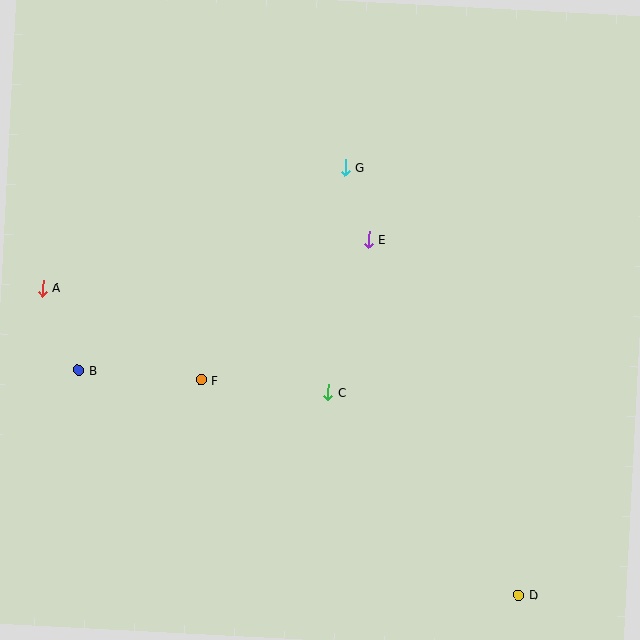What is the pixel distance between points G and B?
The distance between G and B is 335 pixels.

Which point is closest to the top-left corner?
Point A is closest to the top-left corner.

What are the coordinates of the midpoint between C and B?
The midpoint between C and B is at (203, 381).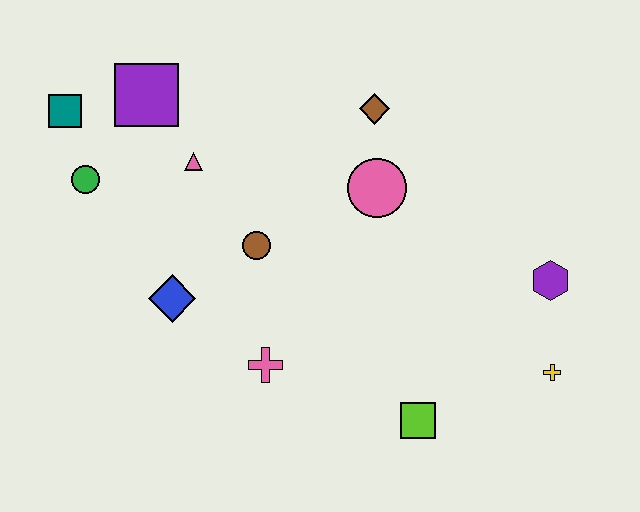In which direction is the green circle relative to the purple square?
The green circle is below the purple square.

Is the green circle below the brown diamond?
Yes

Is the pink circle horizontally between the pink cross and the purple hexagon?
Yes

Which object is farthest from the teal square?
The yellow cross is farthest from the teal square.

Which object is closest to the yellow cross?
The purple hexagon is closest to the yellow cross.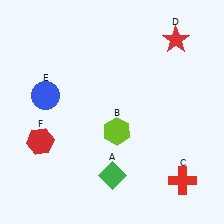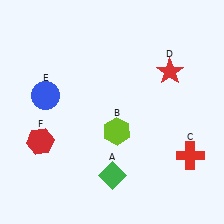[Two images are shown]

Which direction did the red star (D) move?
The red star (D) moved down.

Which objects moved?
The objects that moved are: the red cross (C), the red star (D).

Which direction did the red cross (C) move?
The red cross (C) moved up.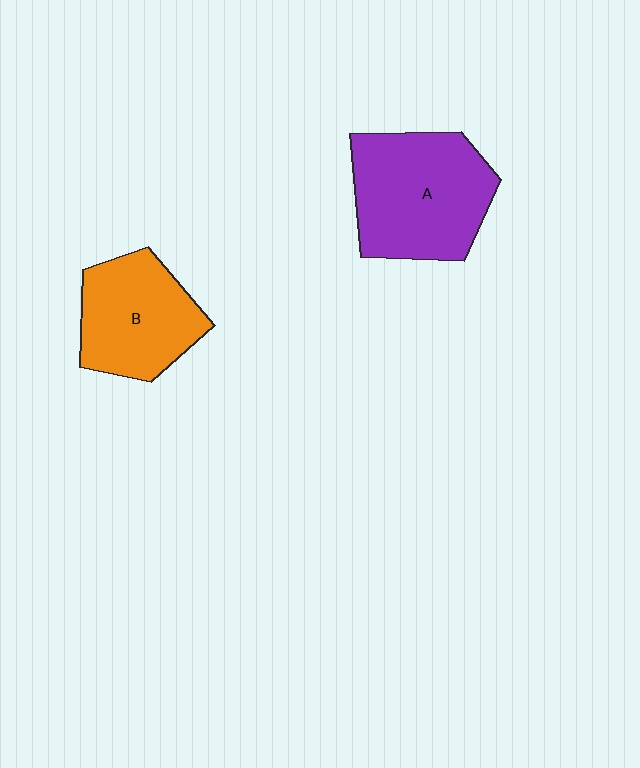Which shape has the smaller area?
Shape B (orange).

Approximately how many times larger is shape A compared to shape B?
Approximately 1.3 times.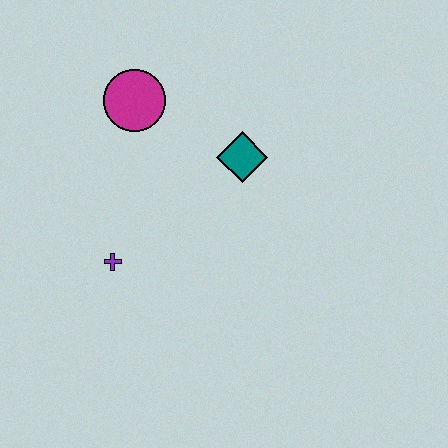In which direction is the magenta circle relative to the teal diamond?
The magenta circle is to the left of the teal diamond.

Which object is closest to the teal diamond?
The magenta circle is closest to the teal diamond.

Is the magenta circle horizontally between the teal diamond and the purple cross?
Yes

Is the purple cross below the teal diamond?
Yes